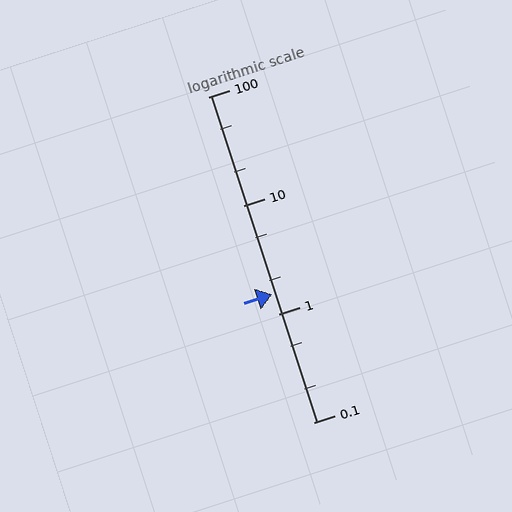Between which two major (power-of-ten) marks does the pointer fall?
The pointer is between 1 and 10.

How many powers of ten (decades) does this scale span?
The scale spans 3 decades, from 0.1 to 100.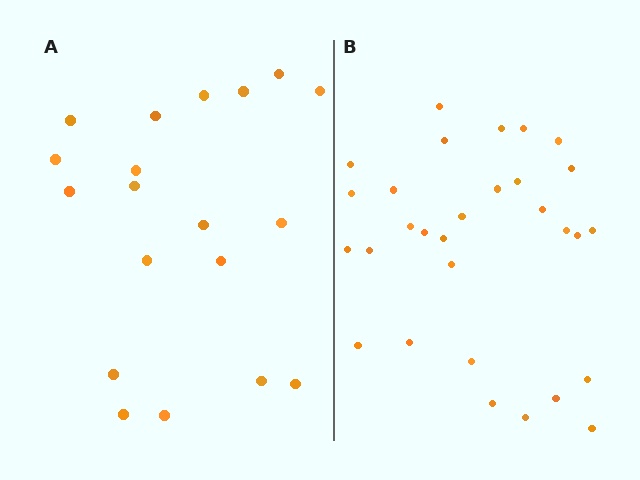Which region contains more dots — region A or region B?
Region B (the right region) has more dots.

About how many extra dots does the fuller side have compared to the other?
Region B has roughly 12 or so more dots than region A.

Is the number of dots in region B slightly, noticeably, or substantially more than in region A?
Region B has substantially more. The ratio is roughly 1.6 to 1.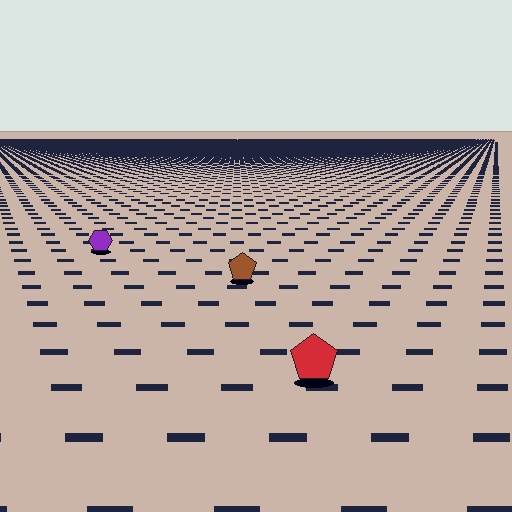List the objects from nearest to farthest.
From nearest to farthest: the red pentagon, the brown pentagon, the purple hexagon.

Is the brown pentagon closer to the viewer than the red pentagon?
No. The red pentagon is closer — you can tell from the texture gradient: the ground texture is coarser near it.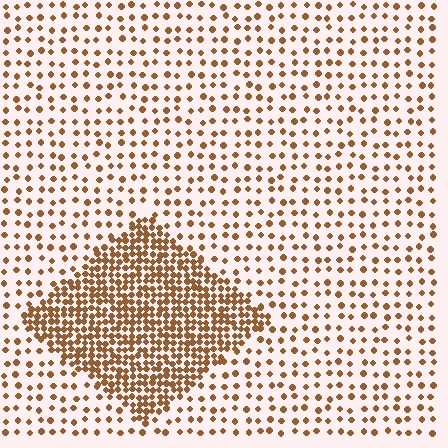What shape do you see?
I see a diamond.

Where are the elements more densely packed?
The elements are more densely packed inside the diamond boundary.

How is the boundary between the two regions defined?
The boundary is defined by a change in element density (approximately 2.9x ratio). All elements are the same color, size, and shape.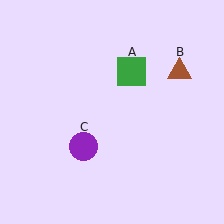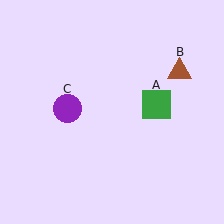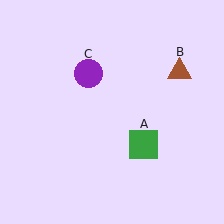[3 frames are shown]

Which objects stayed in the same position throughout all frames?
Brown triangle (object B) remained stationary.